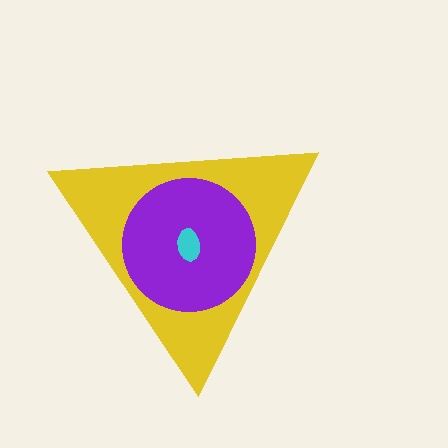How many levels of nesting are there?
3.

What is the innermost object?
The cyan ellipse.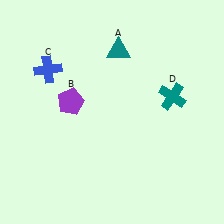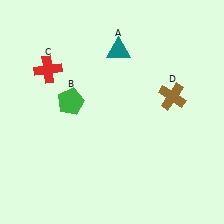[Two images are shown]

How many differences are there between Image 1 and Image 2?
There are 3 differences between the two images.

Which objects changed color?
B changed from purple to green. C changed from blue to red. D changed from teal to brown.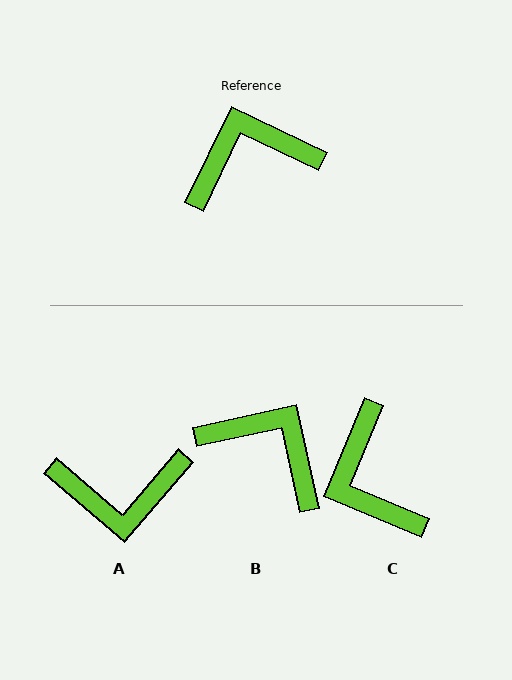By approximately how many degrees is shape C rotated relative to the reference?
Approximately 93 degrees counter-clockwise.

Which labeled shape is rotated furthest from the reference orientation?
A, about 165 degrees away.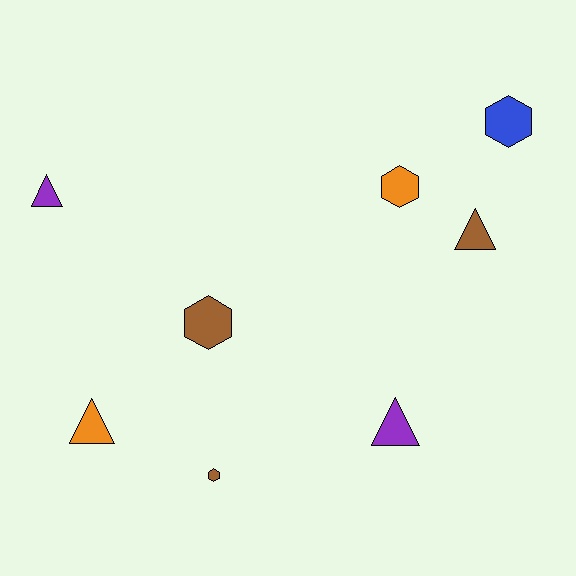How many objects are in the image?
There are 8 objects.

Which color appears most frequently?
Brown, with 3 objects.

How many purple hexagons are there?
There are no purple hexagons.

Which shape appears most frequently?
Triangle, with 4 objects.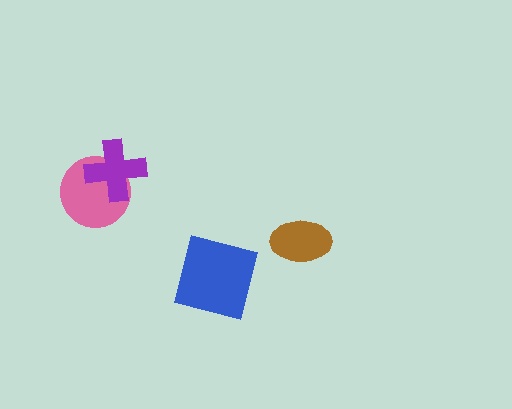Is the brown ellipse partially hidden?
No, no other shape covers it.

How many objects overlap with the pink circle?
1 object overlaps with the pink circle.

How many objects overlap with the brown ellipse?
0 objects overlap with the brown ellipse.